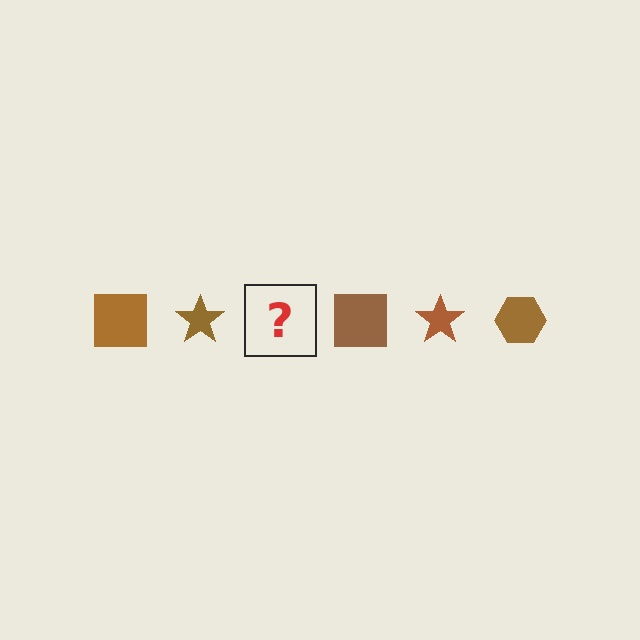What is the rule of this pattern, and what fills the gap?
The rule is that the pattern cycles through square, star, hexagon shapes in brown. The gap should be filled with a brown hexagon.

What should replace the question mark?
The question mark should be replaced with a brown hexagon.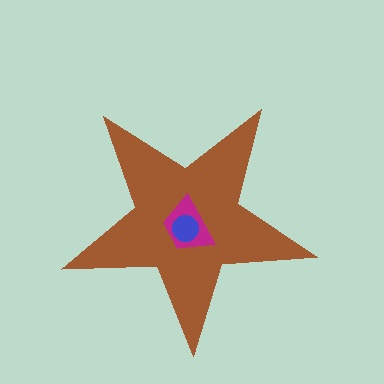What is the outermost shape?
The brown star.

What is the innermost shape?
The blue circle.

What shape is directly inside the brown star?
The magenta trapezoid.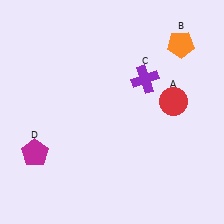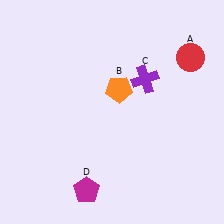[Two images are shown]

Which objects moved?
The objects that moved are: the red circle (A), the orange pentagon (B), the magenta pentagon (D).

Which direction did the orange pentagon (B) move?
The orange pentagon (B) moved left.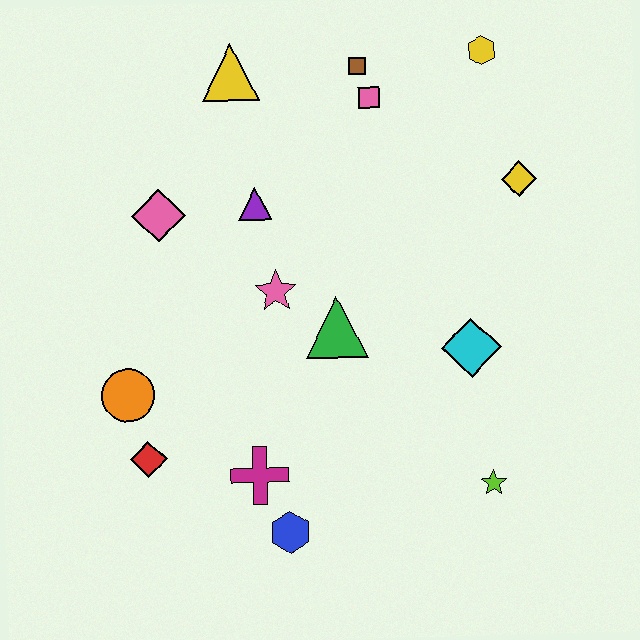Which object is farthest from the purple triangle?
The lime star is farthest from the purple triangle.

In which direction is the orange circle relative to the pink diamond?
The orange circle is below the pink diamond.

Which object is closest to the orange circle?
The red diamond is closest to the orange circle.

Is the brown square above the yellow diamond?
Yes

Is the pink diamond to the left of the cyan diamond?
Yes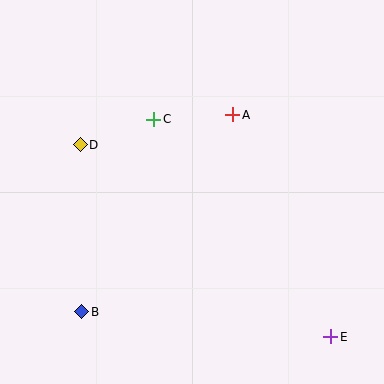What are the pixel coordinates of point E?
Point E is at (331, 337).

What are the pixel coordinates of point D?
Point D is at (80, 145).